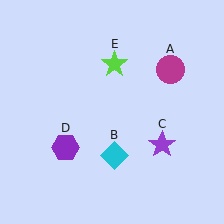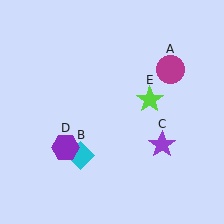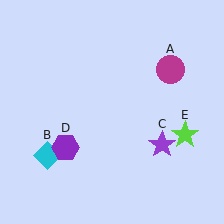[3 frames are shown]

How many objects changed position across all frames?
2 objects changed position: cyan diamond (object B), lime star (object E).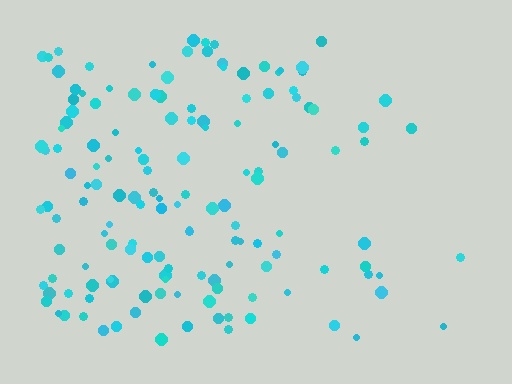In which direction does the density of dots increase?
From right to left, with the left side densest.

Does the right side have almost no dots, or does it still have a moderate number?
Still a moderate number, just noticeably fewer than the left.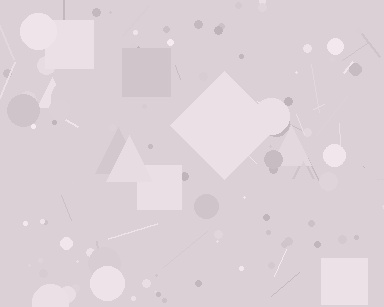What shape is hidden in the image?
A diamond is hidden in the image.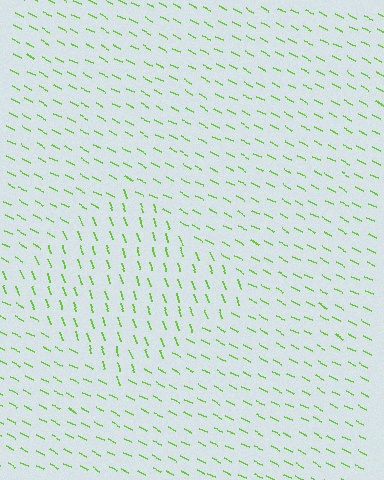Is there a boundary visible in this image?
Yes, there is a texture boundary formed by a change in line orientation.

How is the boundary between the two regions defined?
The boundary is defined purely by a change in line orientation (approximately 45 degrees difference). All lines are the same color and thickness.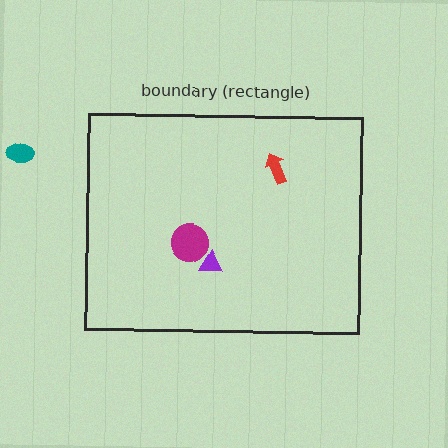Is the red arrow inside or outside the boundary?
Inside.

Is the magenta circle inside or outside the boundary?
Inside.